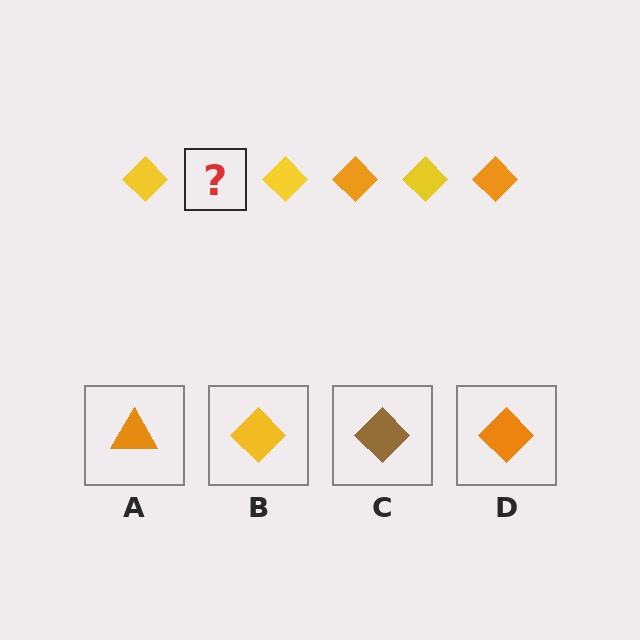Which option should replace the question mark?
Option D.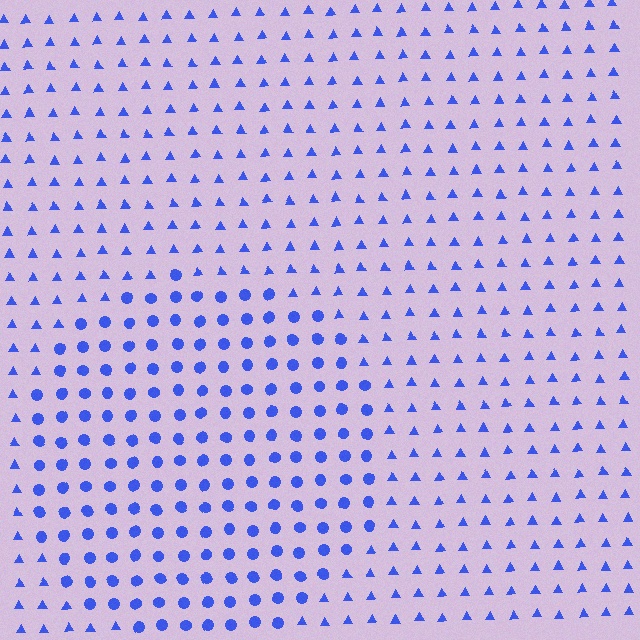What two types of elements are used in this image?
The image uses circles inside the circle region and triangles outside it.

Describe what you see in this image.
The image is filled with small blue elements arranged in a uniform grid. A circle-shaped region contains circles, while the surrounding area contains triangles. The boundary is defined purely by the change in element shape.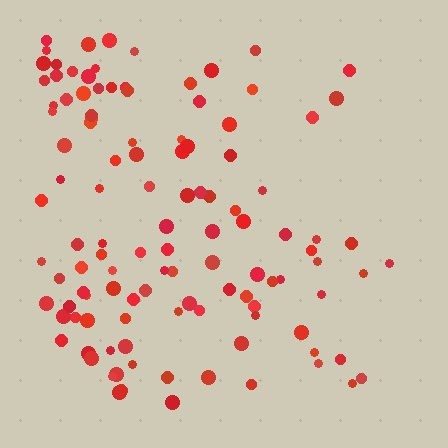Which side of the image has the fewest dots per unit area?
The right.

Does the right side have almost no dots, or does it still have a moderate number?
Still a moderate number, just noticeably fewer than the left.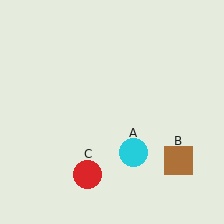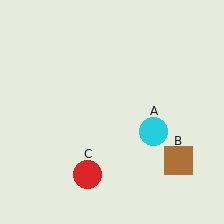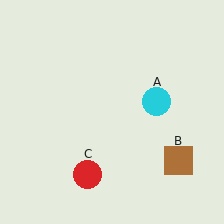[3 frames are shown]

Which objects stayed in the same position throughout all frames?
Brown square (object B) and red circle (object C) remained stationary.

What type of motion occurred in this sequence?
The cyan circle (object A) rotated counterclockwise around the center of the scene.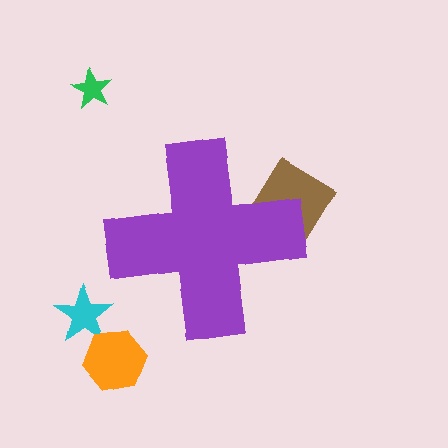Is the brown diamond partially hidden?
Yes, the brown diamond is partially hidden behind the purple cross.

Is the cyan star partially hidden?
No, the cyan star is fully visible.